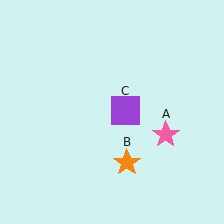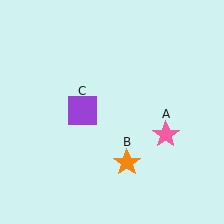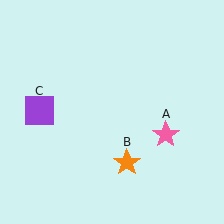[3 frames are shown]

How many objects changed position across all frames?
1 object changed position: purple square (object C).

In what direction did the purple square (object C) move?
The purple square (object C) moved left.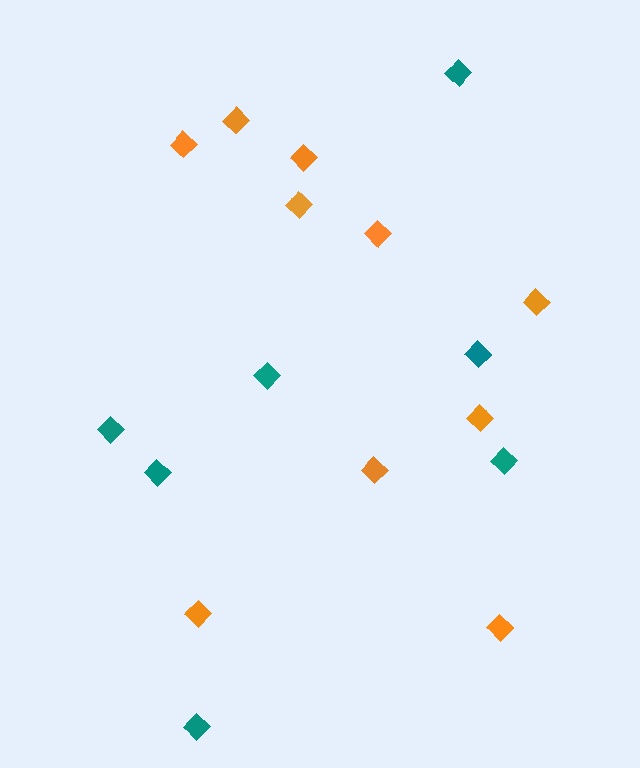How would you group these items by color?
There are 2 groups: one group of orange diamonds (10) and one group of teal diamonds (7).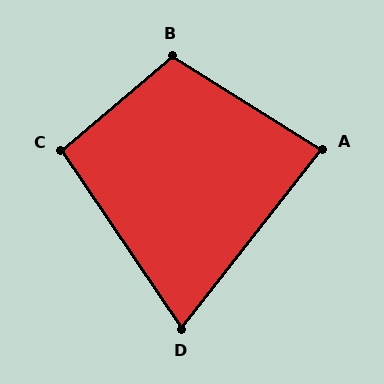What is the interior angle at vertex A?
Approximately 84 degrees (acute).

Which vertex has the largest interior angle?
B, at approximately 108 degrees.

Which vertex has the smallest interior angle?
D, at approximately 72 degrees.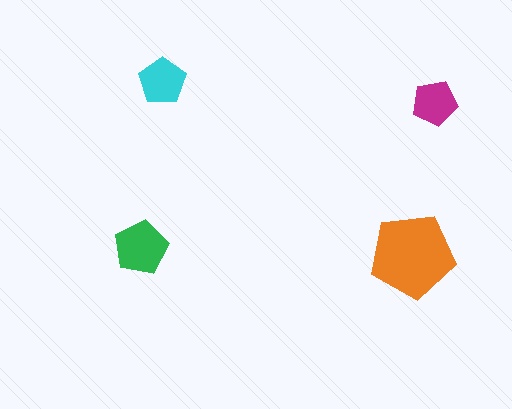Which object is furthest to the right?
The magenta pentagon is rightmost.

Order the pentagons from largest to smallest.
the orange one, the green one, the cyan one, the magenta one.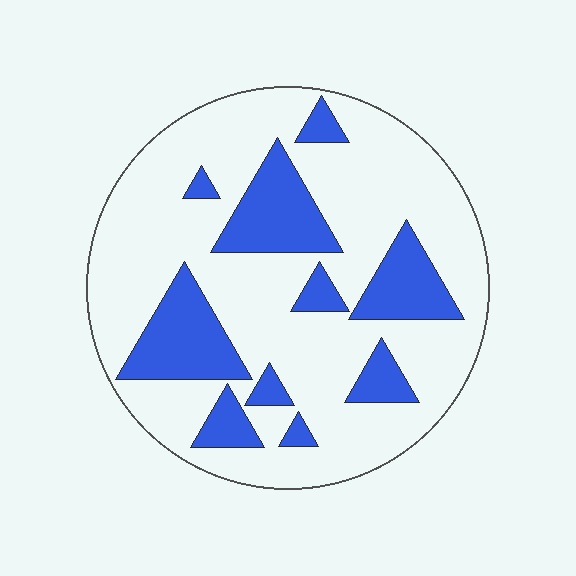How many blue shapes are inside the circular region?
10.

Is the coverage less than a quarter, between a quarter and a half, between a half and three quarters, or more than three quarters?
Between a quarter and a half.